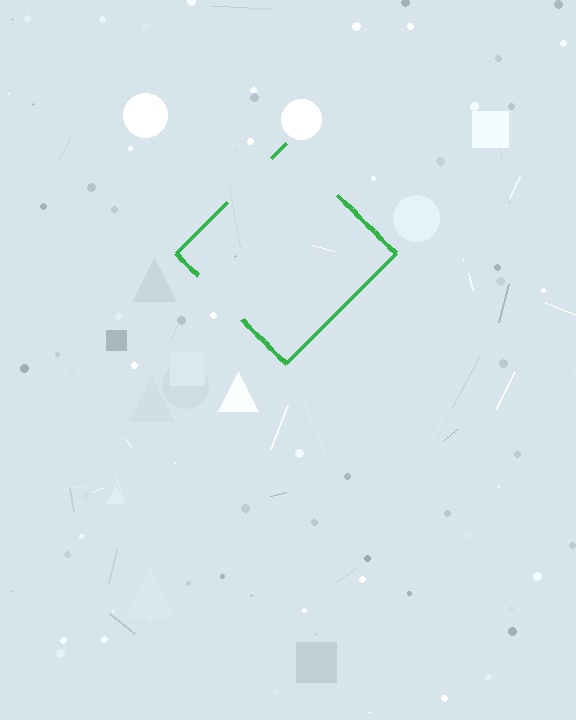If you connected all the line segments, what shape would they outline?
They would outline a diamond.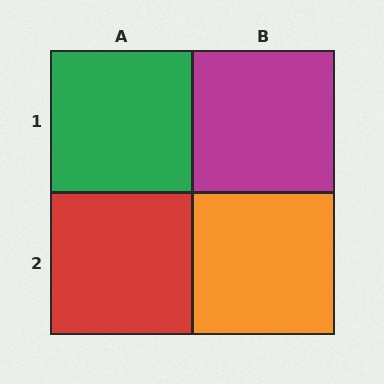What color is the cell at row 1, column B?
Magenta.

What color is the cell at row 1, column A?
Green.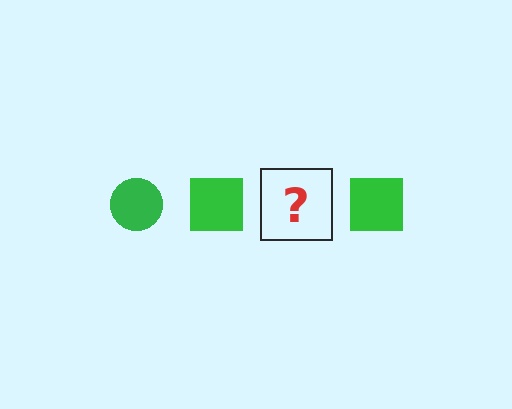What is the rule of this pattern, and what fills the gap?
The rule is that the pattern cycles through circle, square shapes in green. The gap should be filled with a green circle.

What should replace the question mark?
The question mark should be replaced with a green circle.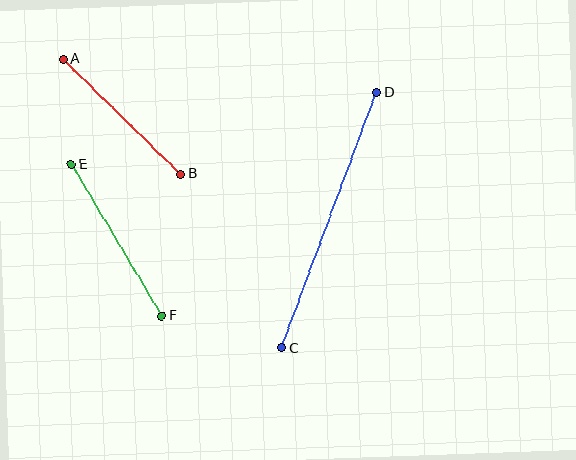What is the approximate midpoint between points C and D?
The midpoint is at approximately (329, 220) pixels.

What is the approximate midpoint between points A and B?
The midpoint is at approximately (122, 116) pixels.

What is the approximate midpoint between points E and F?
The midpoint is at approximately (117, 240) pixels.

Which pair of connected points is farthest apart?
Points C and D are farthest apart.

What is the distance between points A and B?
The distance is approximately 165 pixels.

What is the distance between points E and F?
The distance is approximately 176 pixels.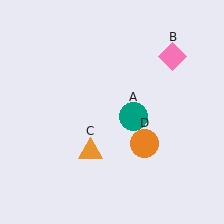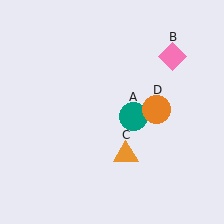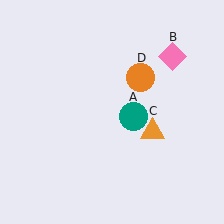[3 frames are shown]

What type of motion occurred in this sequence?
The orange triangle (object C), orange circle (object D) rotated counterclockwise around the center of the scene.